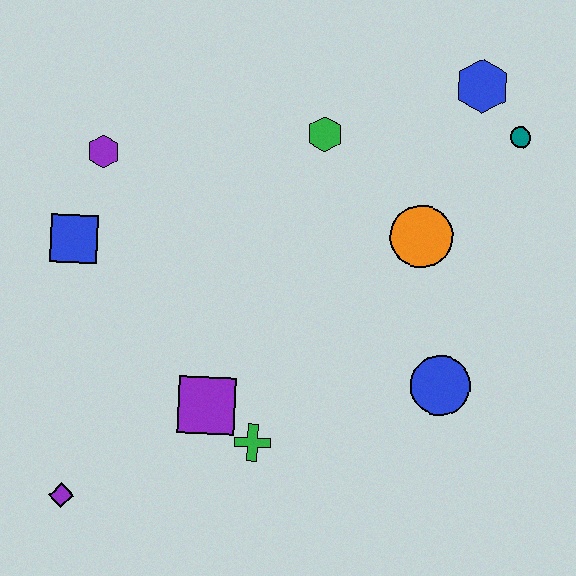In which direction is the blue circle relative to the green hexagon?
The blue circle is below the green hexagon.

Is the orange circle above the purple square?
Yes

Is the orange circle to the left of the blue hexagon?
Yes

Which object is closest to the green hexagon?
The orange circle is closest to the green hexagon.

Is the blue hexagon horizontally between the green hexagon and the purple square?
No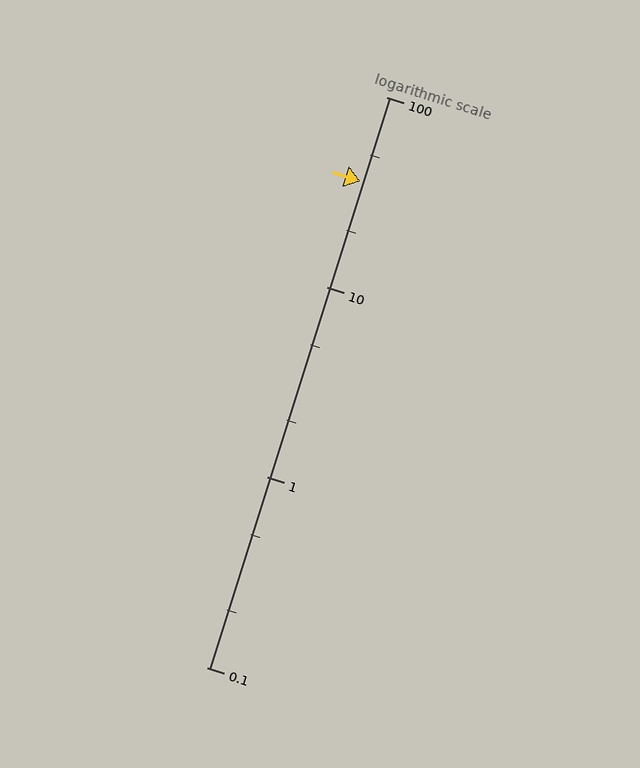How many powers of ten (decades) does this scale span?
The scale spans 3 decades, from 0.1 to 100.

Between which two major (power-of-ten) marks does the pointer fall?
The pointer is between 10 and 100.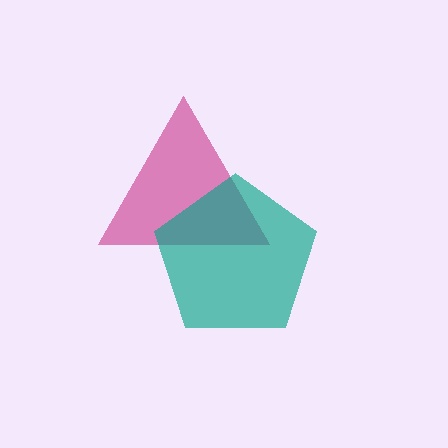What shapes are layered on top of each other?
The layered shapes are: a magenta triangle, a teal pentagon.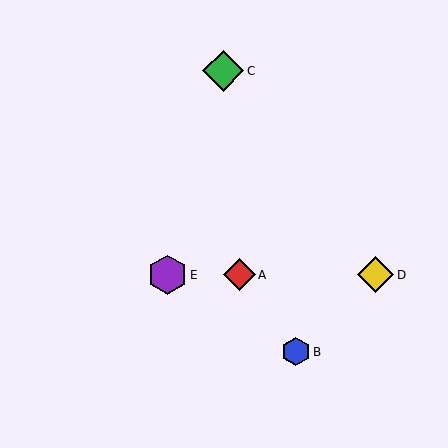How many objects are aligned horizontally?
3 objects (A, D, E) are aligned horizontally.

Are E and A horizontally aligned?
Yes, both are at y≈275.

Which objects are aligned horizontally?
Objects A, D, E are aligned horizontally.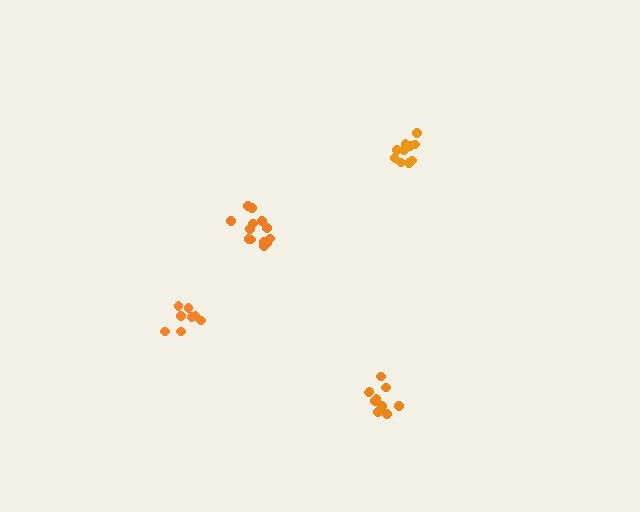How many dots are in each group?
Group 1: 13 dots, Group 2: 8 dots, Group 3: 10 dots, Group 4: 10 dots (41 total).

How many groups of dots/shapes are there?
There are 4 groups.